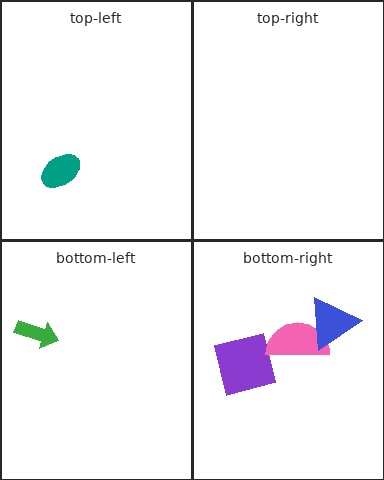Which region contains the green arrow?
The bottom-left region.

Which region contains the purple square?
The bottom-right region.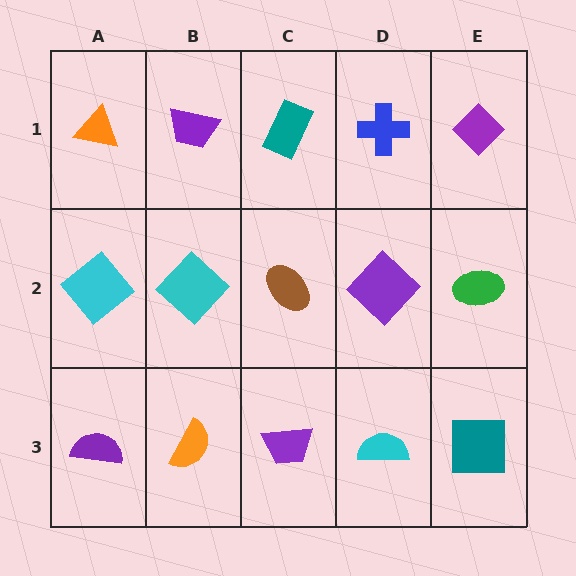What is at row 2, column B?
A cyan diamond.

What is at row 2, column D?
A purple diamond.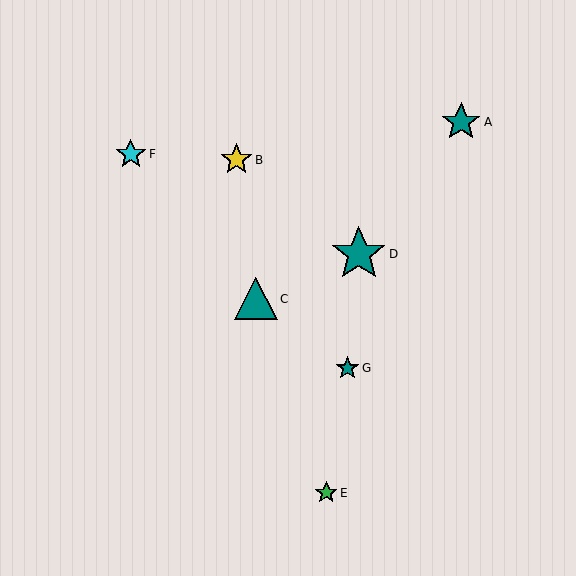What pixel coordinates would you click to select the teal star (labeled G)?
Click at (348, 368) to select the teal star G.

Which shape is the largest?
The teal star (labeled D) is the largest.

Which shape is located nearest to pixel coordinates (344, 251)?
The teal star (labeled D) at (359, 254) is nearest to that location.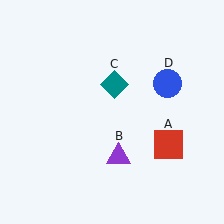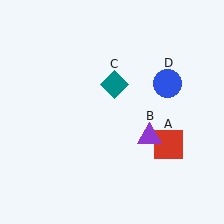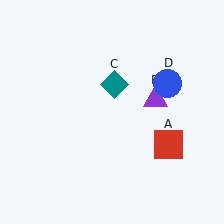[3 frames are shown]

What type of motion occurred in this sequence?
The purple triangle (object B) rotated counterclockwise around the center of the scene.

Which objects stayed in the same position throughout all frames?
Red square (object A) and teal diamond (object C) and blue circle (object D) remained stationary.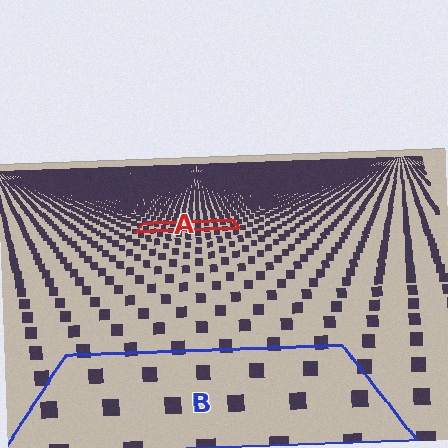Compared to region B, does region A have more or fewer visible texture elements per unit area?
Region A has more texture elements per unit area — they are packed more densely because it is farther away.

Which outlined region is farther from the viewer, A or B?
Region A is farther from the viewer — the texture elements inside it appear smaller and more densely packed.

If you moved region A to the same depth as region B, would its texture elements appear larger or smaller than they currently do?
They would appear larger. At a closer depth, the same texture elements are projected at a bigger on-screen size.